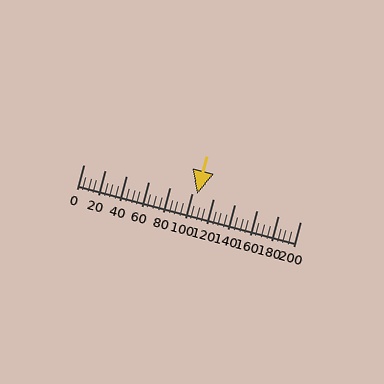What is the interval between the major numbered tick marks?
The major tick marks are spaced 20 units apart.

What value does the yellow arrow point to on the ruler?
The yellow arrow points to approximately 105.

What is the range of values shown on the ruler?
The ruler shows values from 0 to 200.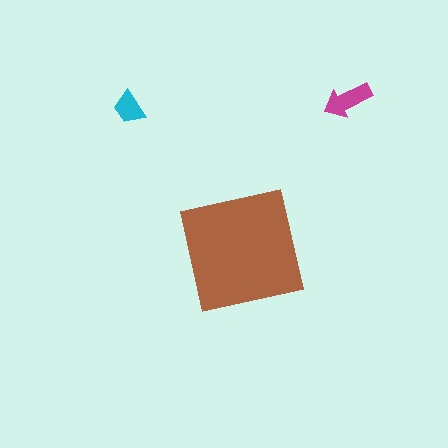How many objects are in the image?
There are 3 objects in the image.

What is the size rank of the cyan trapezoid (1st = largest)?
3rd.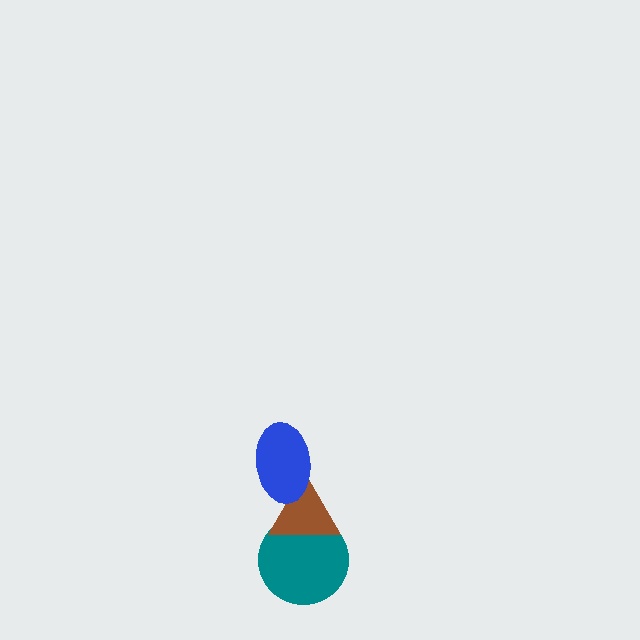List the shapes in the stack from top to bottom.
From top to bottom: the blue ellipse, the brown triangle, the teal circle.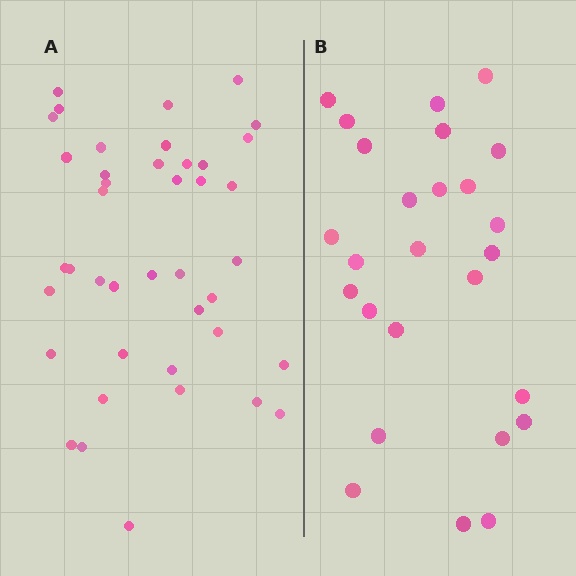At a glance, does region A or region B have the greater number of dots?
Region A (the left region) has more dots.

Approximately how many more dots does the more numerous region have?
Region A has approximately 15 more dots than region B.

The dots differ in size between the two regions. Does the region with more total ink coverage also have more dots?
No. Region B has more total ink coverage because its dots are larger, but region A actually contains more individual dots. Total area can be misleading — the number of items is what matters here.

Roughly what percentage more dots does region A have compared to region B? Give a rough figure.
About 60% more.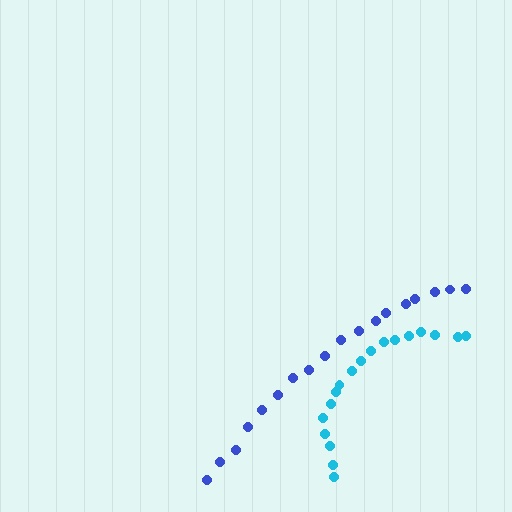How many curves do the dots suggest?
There are 2 distinct paths.